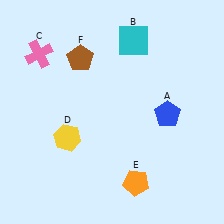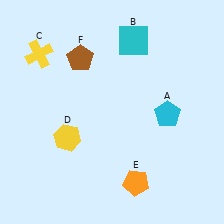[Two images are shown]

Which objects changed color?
A changed from blue to cyan. C changed from pink to yellow.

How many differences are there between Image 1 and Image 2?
There are 2 differences between the two images.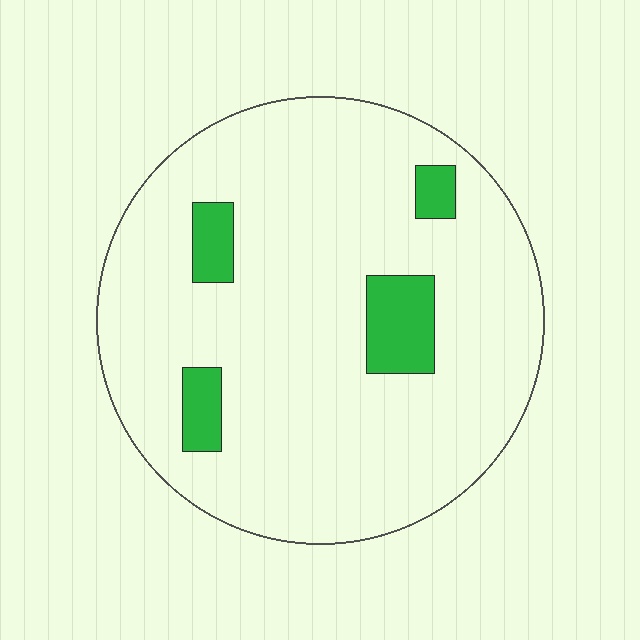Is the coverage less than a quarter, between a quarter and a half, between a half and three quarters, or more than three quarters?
Less than a quarter.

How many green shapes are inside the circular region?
4.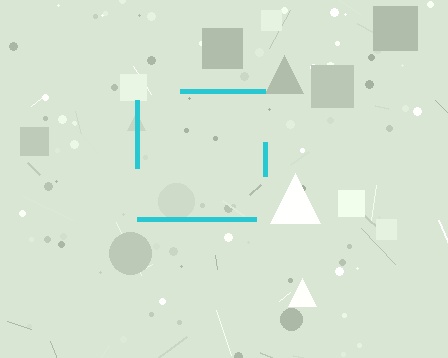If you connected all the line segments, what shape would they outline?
They would outline a square.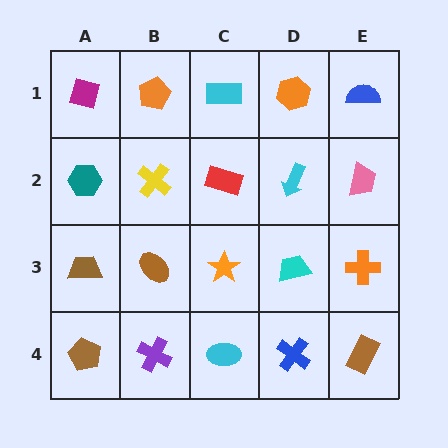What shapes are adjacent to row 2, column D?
An orange hexagon (row 1, column D), a cyan trapezoid (row 3, column D), a red rectangle (row 2, column C), a pink trapezoid (row 2, column E).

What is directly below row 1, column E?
A pink trapezoid.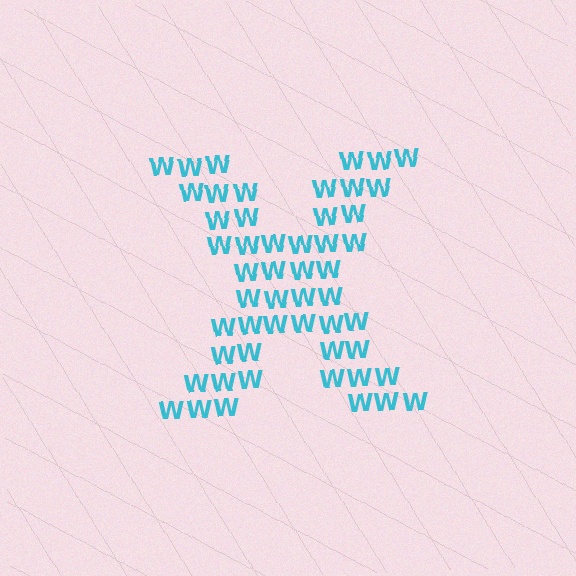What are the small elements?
The small elements are letter W's.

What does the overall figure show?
The overall figure shows the letter X.